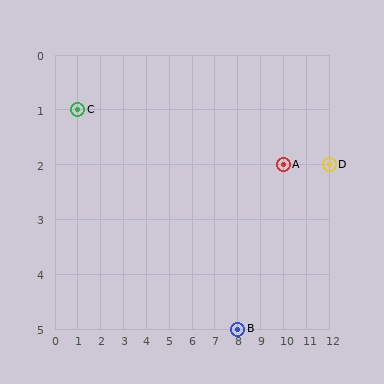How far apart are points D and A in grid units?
Points D and A are 2 columns apart.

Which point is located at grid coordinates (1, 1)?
Point C is at (1, 1).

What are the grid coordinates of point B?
Point B is at grid coordinates (8, 5).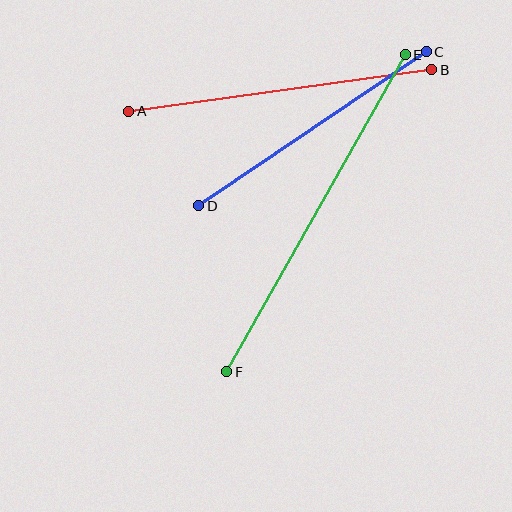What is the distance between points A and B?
The distance is approximately 306 pixels.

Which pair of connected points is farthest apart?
Points E and F are farthest apart.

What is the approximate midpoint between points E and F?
The midpoint is at approximately (316, 213) pixels.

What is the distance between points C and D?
The distance is approximately 275 pixels.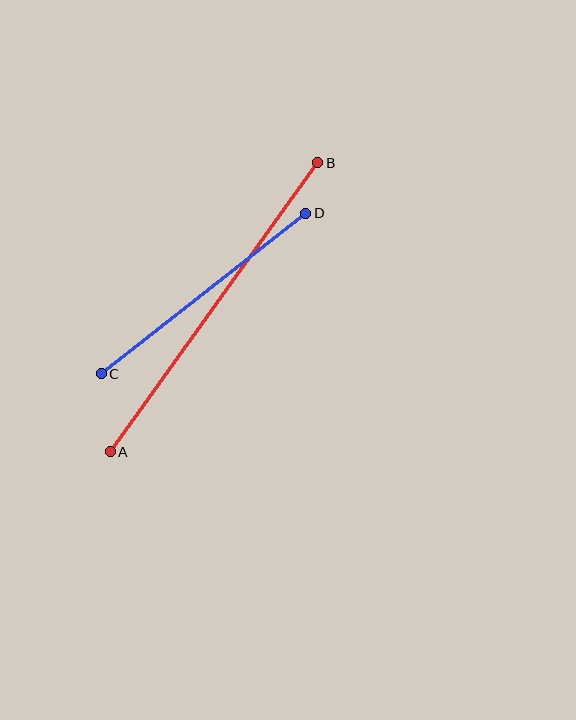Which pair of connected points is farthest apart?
Points A and B are farthest apart.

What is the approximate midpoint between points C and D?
The midpoint is at approximately (204, 294) pixels.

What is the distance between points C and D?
The distance is approximately 260 pixels.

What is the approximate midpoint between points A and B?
The midpoint is at approximately (214, 307) pixels.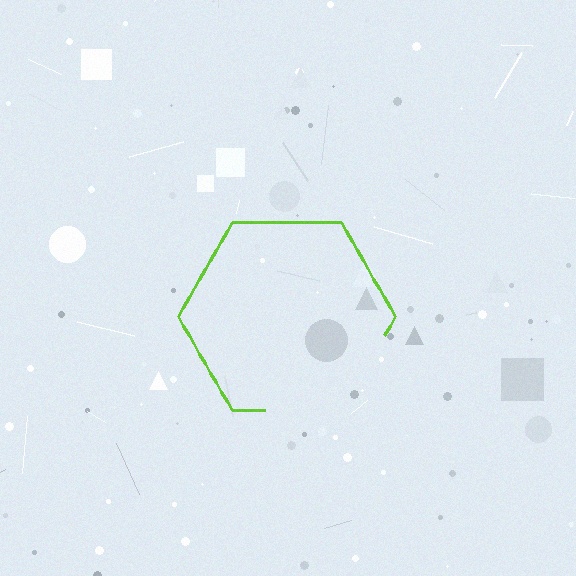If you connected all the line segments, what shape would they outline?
They would outline a hexagon.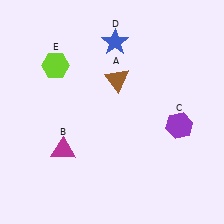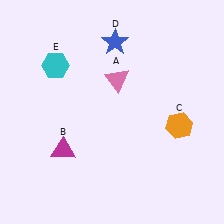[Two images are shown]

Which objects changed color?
A changed from brown to pink. C changed from purple to orange. E changed from lime to cyan.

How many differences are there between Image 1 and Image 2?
There are 3 differences between the two images.